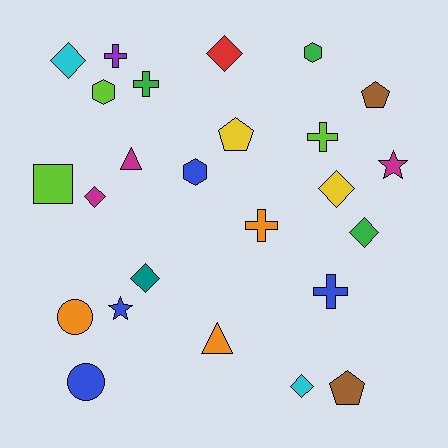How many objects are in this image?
There are 25 objects.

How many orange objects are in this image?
There are 3 orange objects.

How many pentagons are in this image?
There are 3 pentagons.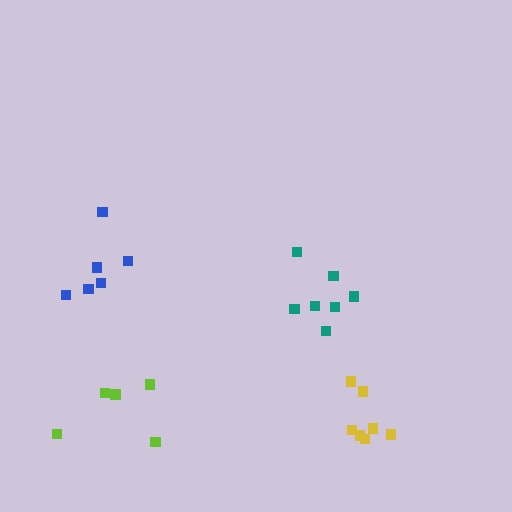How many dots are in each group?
Group 1: 6 dots, Group 2: 7 dots, Group 3: 7 dots, Group 4: 5 dots (25 total).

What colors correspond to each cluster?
The clusters are colored: blue, teal, yellow, lime.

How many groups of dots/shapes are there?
There are 4 groups.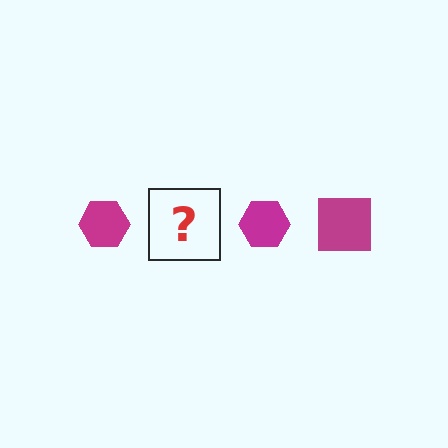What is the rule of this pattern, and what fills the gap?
The rule is that the pattern cycles through hexagon, square shapes in magenta. The gap should be filled with a magenta square.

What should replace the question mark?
The question mark should be replaced with a magenta square.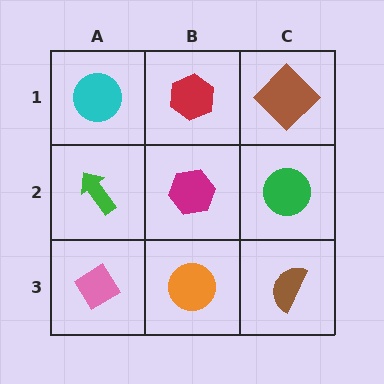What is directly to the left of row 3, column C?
An orange circle.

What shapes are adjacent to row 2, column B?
A red hexagon (row 1, column B), an orange circle (row 3, column B), a green arrow (row 2, column A), a green circle (row 2, column C).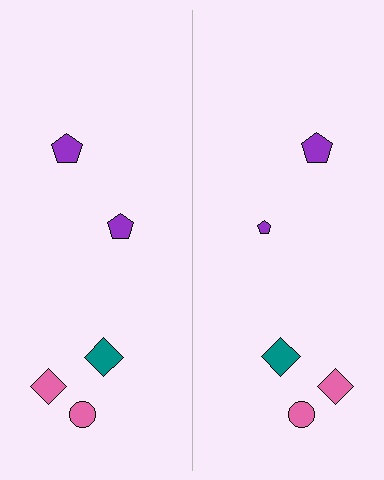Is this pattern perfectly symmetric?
No, the pattern is not perfectly symmetric. The purple pentagon on the right side has a different size than its mirror counterpart.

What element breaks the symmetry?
The purple pentagon on the right side has a different size than its mirror counterpart.